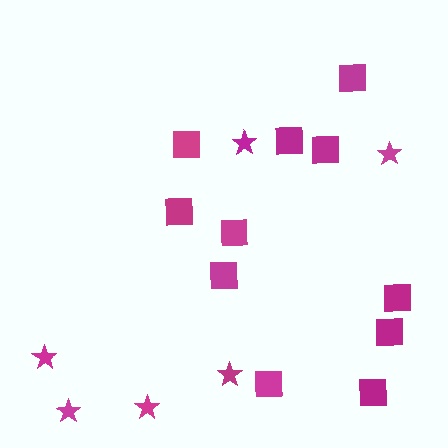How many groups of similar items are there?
There are 2 groups: one group of squares (11) and one group of stars (6).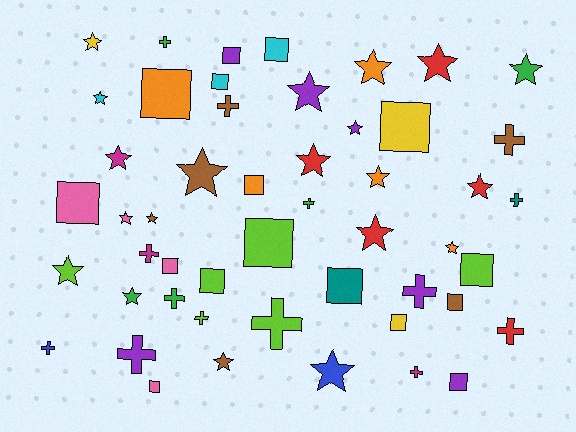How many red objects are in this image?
There are 5 red objects.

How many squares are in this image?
There are 16 squares.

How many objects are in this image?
There are 50 objects.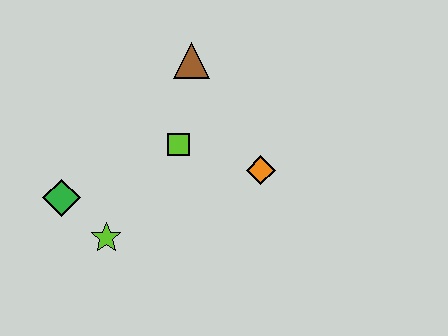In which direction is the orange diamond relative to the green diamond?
The orange diamond is to the right of the green diamond.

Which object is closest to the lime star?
The green diamond is closest to the lime star.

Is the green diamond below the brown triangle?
Yes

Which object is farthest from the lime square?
The green diamond is farthest from the lime square.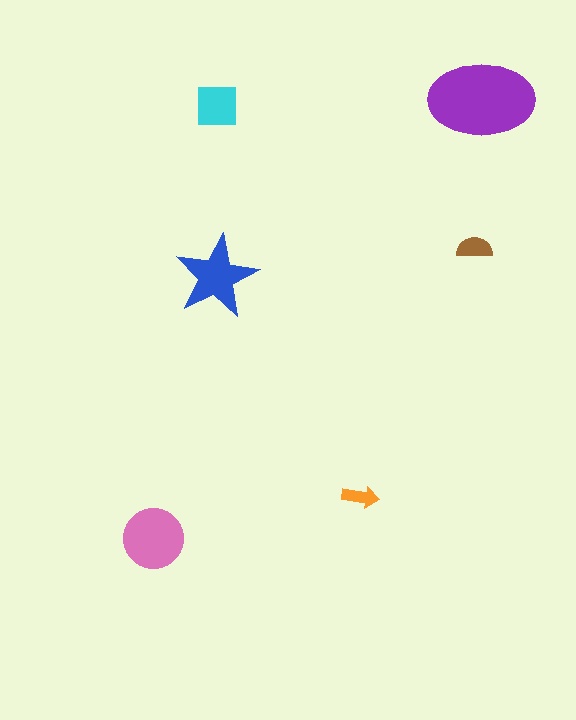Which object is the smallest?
The orange arrow.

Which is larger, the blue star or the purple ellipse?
The purple ellipse.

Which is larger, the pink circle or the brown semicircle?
The pink circle.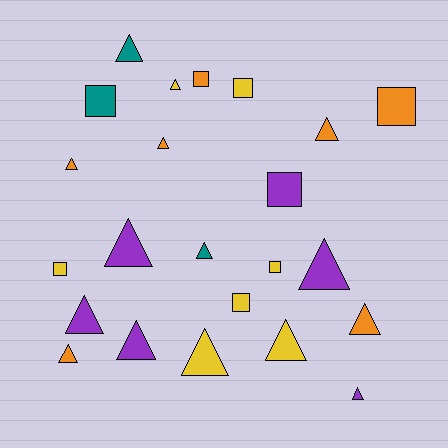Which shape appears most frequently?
Triangle, with 15 objects.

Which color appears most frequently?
Orange, with 7 objects.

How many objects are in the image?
There are 23 objects.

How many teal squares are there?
There is 1 teal square.